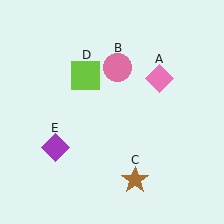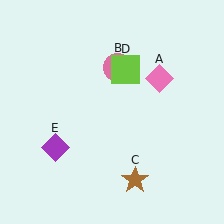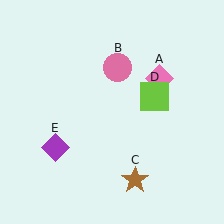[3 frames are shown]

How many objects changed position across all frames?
1 object changed position: lime square (object D).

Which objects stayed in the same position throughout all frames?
Pink diamond (object A) and pink circle (object B) and brown star (object C) and purple diamond (object E) remained stationary.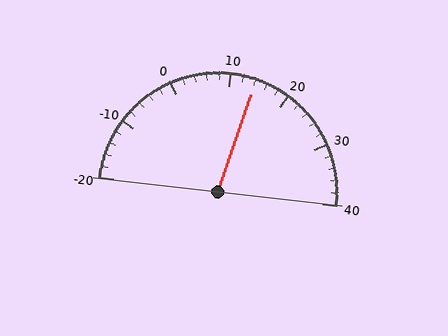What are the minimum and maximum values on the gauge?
The gauge ranges from -20 to 40.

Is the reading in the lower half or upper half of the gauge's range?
The reading is in the upper half of the range (-20 to 40).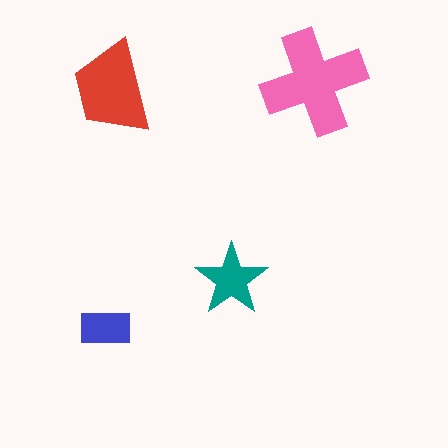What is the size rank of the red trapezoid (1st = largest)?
2nd.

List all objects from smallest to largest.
The blue rectangle, the teal star, the red trapezoid, the pink cross.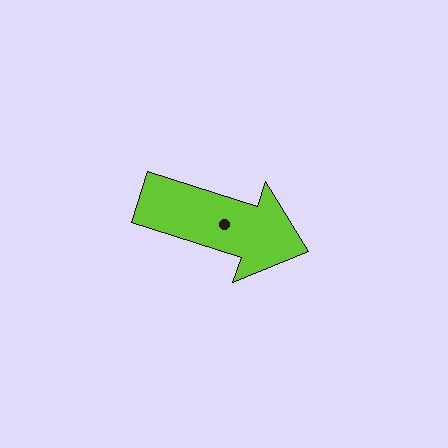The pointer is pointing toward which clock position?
Roughly 4 o'clock.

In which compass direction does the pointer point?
East.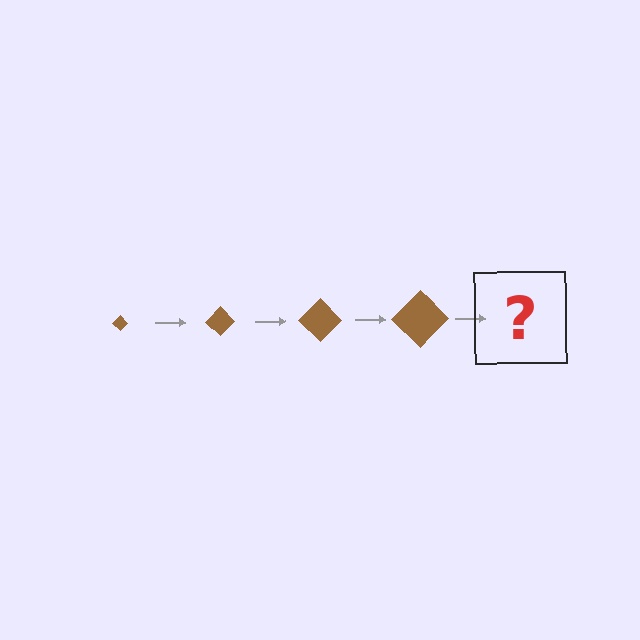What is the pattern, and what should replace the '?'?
The pattern is that the diamond gets progressively larger each step. The '?' should be a brown diamond, larger than the previous one.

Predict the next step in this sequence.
The next step is a brown diamond, larger than the previous one.